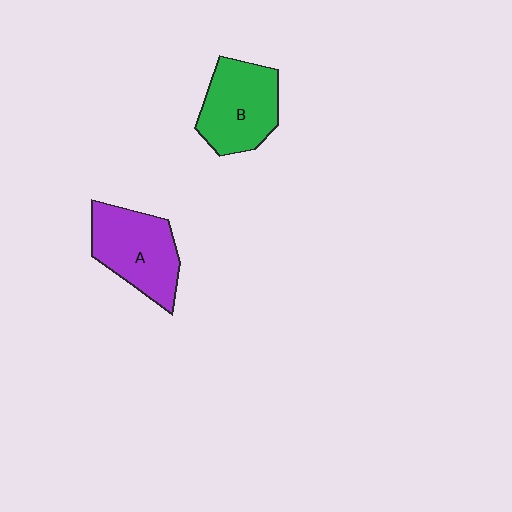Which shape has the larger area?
Shape A (purple).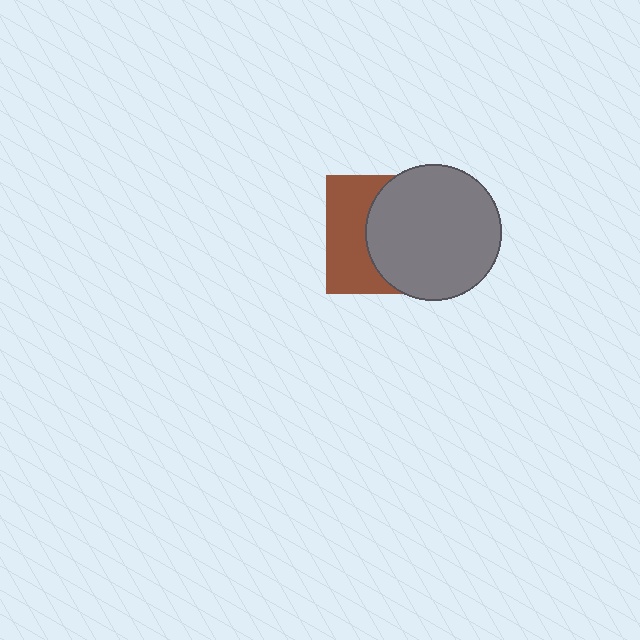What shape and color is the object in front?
The object in front is a gray circle.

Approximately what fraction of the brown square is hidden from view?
Roughly 59% of the brown square is hidden behind the gray circle.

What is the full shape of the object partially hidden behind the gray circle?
The partially hidden object is a brown square.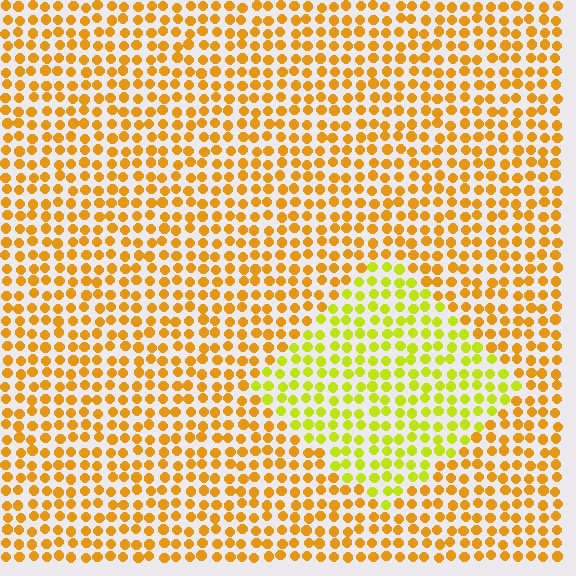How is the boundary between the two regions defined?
The boundary is defined purely by a slight shift in hue (about 35 degrees). Spacing, size, and orientation are identical on both sides.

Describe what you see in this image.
The image is filled with small orange elements in a uniform arrangement. A diamond-shaped region is visible where the elements are tinted to a slightly different hue, forming a subtle color boundary.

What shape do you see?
I see a diamond.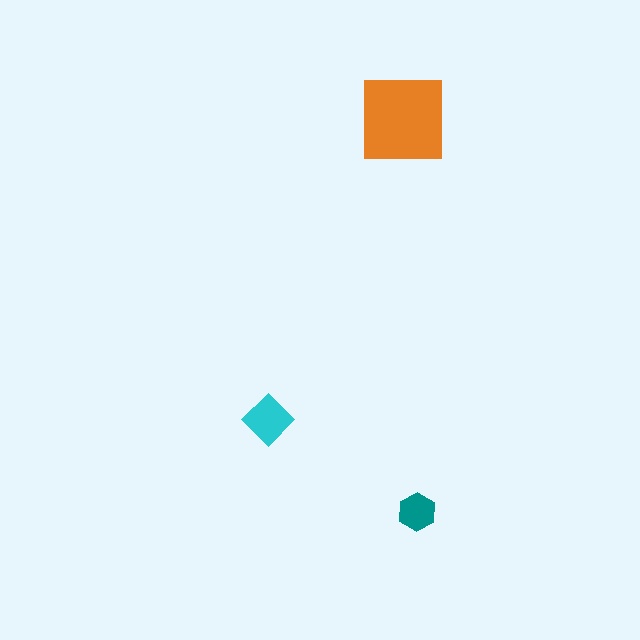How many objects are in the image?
There are 3 objects in the image.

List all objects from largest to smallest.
The orange square, the cyan diamond, the teal hexagon.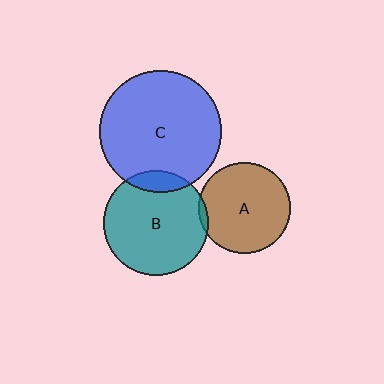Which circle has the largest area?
Circle C (blue).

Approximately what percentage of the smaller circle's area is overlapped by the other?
Approximately 5%.